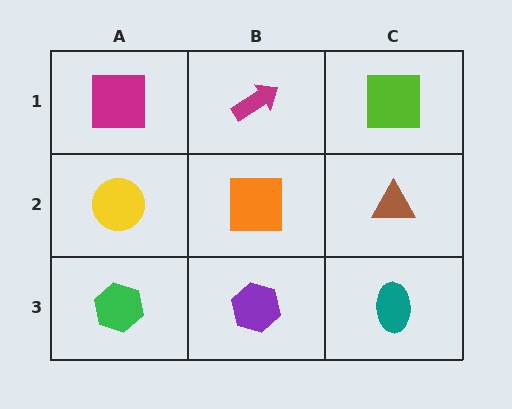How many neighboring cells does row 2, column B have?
4.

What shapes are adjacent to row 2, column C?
A lime square (row 1, column C), a teal ellipse (row 3, column C), an orange square (row 2, column B).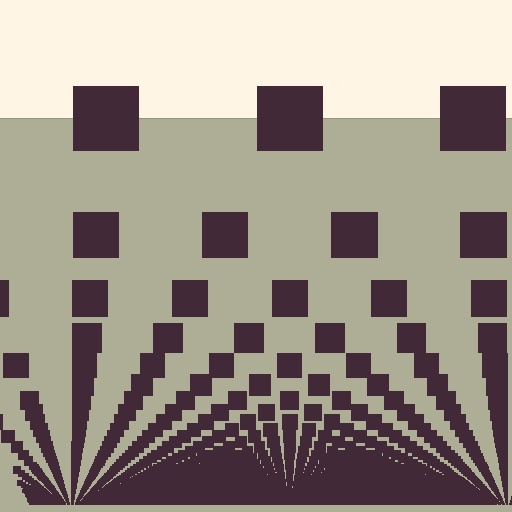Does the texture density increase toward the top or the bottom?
Density increases toward the bottom.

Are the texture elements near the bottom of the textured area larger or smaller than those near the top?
Smaller. The gradient is inverted — elements near the bottom are smaller and denser.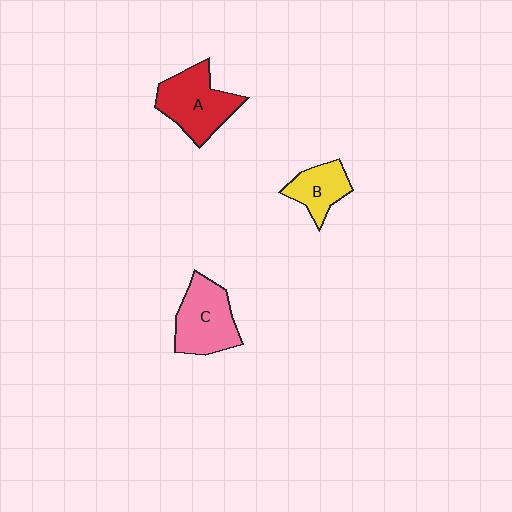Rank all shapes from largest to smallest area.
From largest to smallest: A (red), C (pink), B (yellow).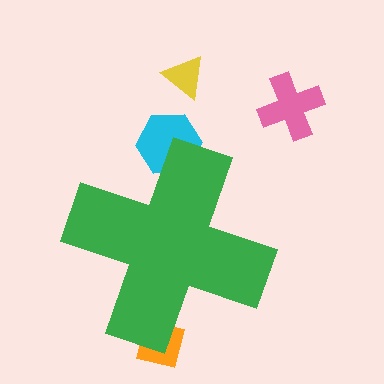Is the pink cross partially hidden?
No, the pink cross is fully visible.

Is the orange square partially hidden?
Yes, the orange square is partially hidden behind the green cross.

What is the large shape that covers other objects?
A green cross.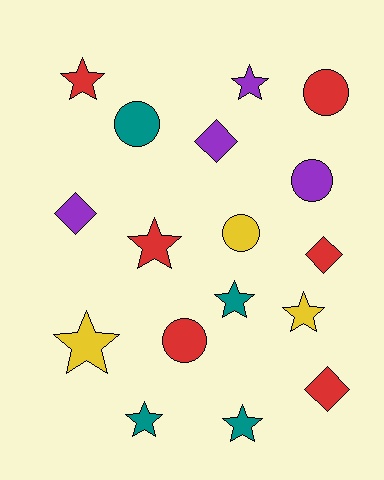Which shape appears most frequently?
Star, with 8 objects.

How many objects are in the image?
There are 17 objects.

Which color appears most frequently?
Red, with 6 objects.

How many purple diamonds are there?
There are 2 purple diamonds.